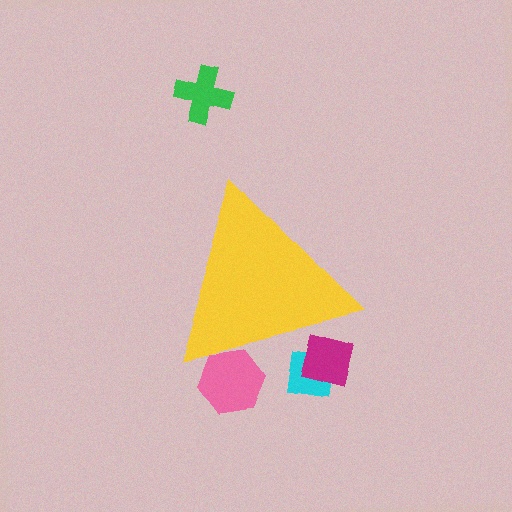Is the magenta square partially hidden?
Yes, the magenta square is partially hidden behind the yellow triangle.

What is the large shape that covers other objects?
A yellow triangle.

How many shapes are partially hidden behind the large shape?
3 shapes are partially hidden.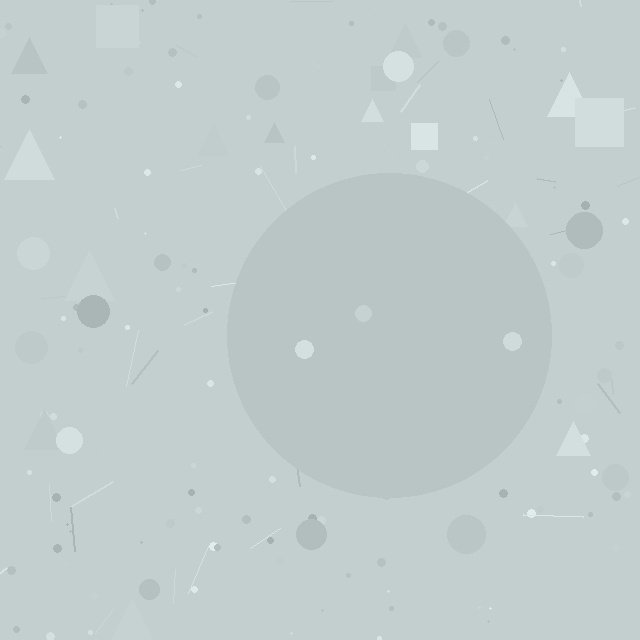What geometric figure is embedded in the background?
A circle is embedded in the background.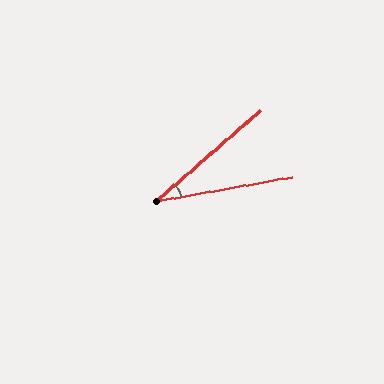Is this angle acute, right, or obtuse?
It is acute.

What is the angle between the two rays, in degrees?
Approximately 31 degrees.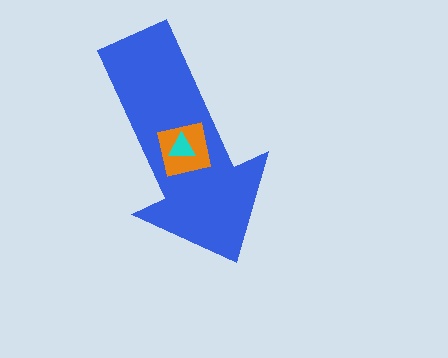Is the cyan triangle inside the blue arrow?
Yes.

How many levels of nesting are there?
3.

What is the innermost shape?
The cyan triangle.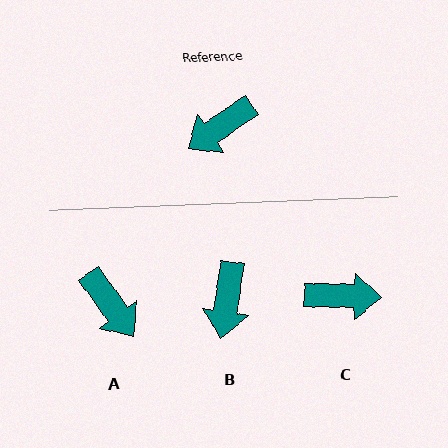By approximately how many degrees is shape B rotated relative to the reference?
Approximately 47 degrees counter-clockwise.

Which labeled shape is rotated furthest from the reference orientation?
C, about 144 degrees away.